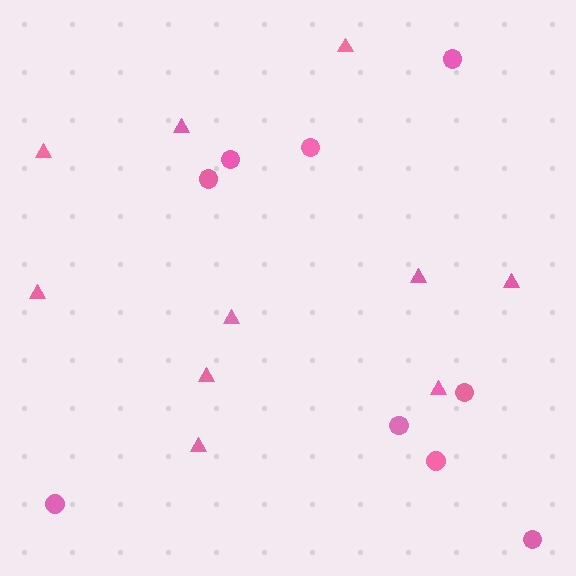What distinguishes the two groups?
There are 2 groups: one group of circles (9) and one group of triangles (10).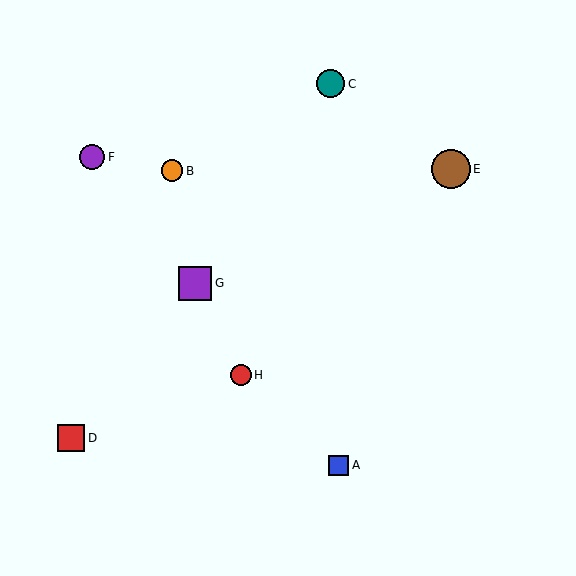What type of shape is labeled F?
Shape F is a purple circle.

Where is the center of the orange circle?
The center of the orange circle is at (172, 171).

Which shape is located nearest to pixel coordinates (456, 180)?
The brown circle (labeled E) at (451, 169) is nearest to that location.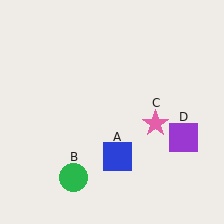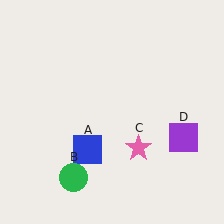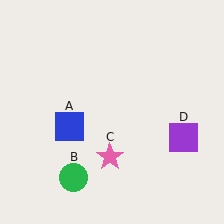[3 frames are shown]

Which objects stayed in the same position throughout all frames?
Green circle (object B) and purple square (object D) remained stationary.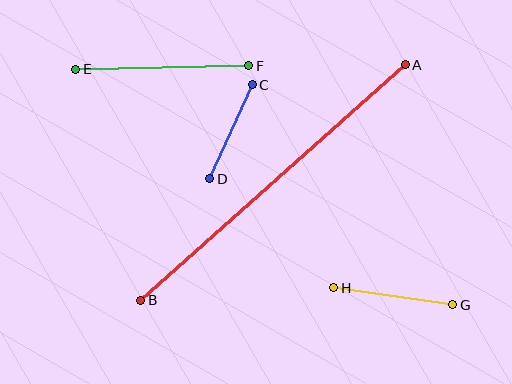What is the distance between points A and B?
The distance is approximately 354 pixels.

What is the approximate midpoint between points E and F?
The midpoint is at approximately (162, 68) pixels.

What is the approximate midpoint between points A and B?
The midpoint is at approximately (273, 183) pixels.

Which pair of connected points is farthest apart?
Points A and B are farthest apart.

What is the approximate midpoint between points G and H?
The midpoint is at approximately (393, 296) pixels.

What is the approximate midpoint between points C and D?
The midpoint is at approximately (231, 132) pixels.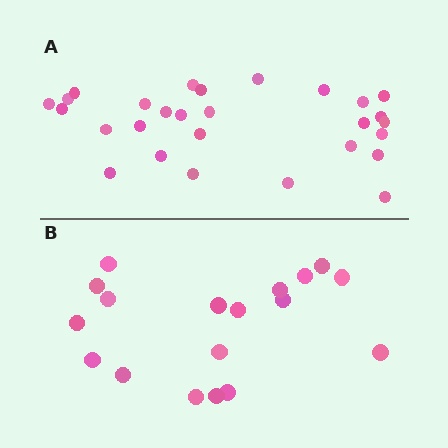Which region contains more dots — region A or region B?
Region A (the top region) has more dots.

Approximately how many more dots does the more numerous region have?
Region A has roughly 10 or so more dots than region B.